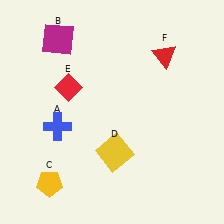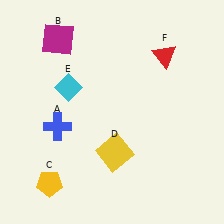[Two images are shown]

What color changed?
The diamond (E) changed from red in Image 1 to cyan in Image 2.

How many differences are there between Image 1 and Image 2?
There is 1 difference between the two images.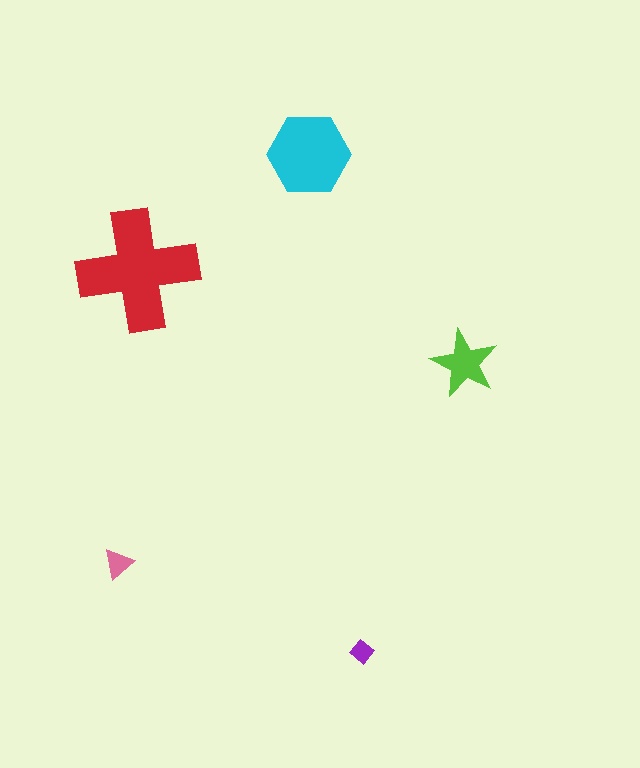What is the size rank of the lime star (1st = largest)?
3rd.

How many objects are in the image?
There are 5 objects in the image.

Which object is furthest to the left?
The pink triangle is leftmost.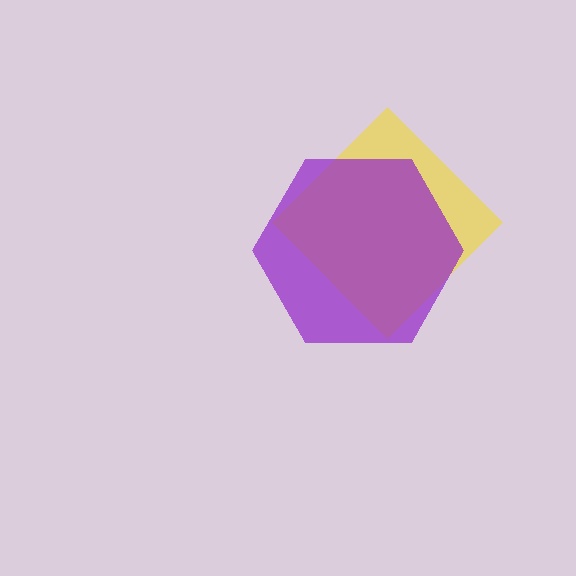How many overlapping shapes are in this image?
There are 2 overlapping shapes in the image.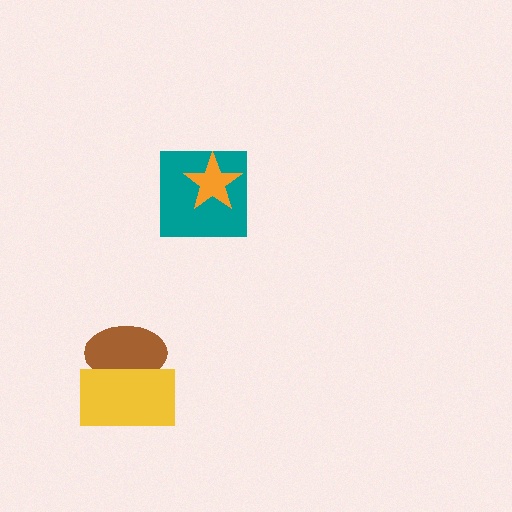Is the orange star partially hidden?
No, no other shape covers it.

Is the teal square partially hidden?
Yes, it is partially covered by another shape.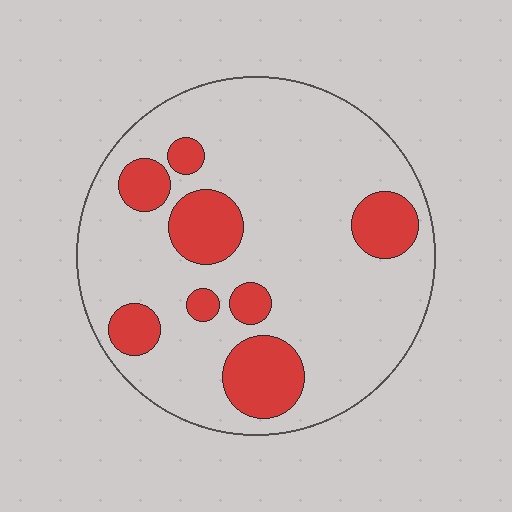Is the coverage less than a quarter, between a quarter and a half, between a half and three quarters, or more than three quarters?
Less than a quarter.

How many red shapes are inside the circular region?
8.